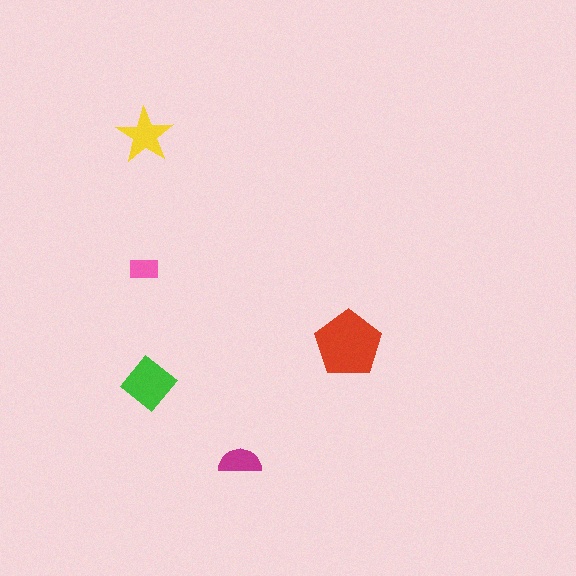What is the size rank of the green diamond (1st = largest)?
2nd.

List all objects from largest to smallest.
The red pentagon, the green diamond, the yellow star, the magenta semicircle, the pink rectangle.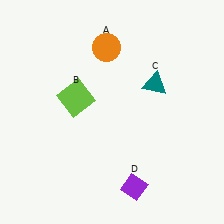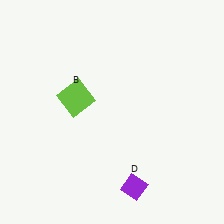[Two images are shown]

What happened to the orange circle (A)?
The orange circle (A) was removed in Image 2. It was in the top-left area of Image 1.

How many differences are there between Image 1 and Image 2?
There are 2 differences between the two images.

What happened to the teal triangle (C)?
The teal triangle (C) was removed in Image 2. It was in the top-right area of Image 1.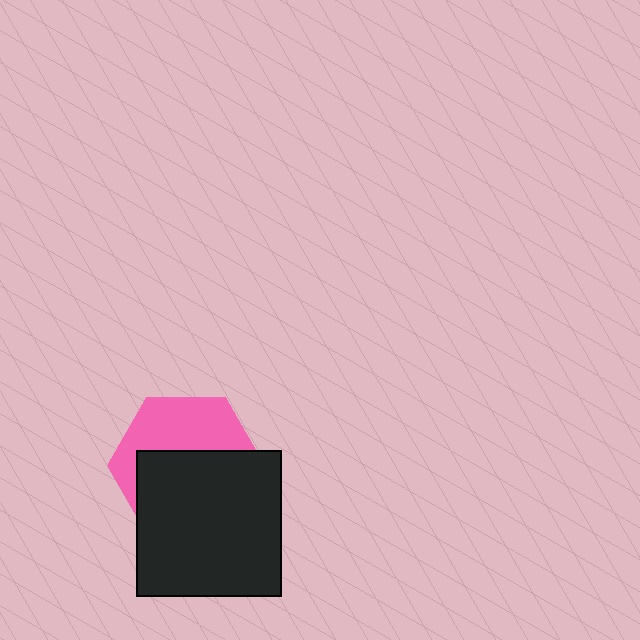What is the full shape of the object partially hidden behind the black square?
The partially hidden object is a pink hexagon.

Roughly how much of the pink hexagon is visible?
A small part of it is visible (roughly 42%).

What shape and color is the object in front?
The object in front is a black square.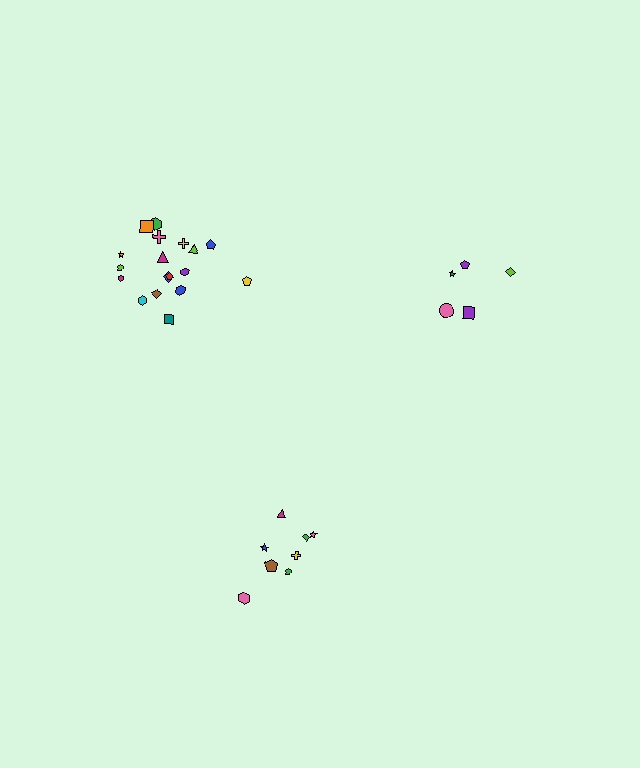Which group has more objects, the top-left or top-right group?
The top-left group.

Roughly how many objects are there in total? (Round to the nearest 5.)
Roughly 30 objects in total.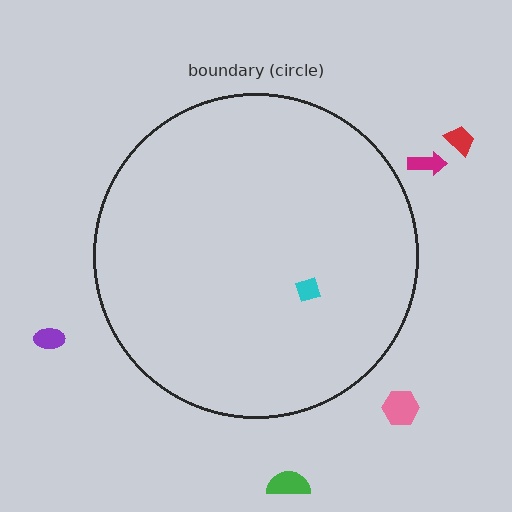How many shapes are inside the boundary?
1 inside, 5 outside.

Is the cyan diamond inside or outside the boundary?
Inside.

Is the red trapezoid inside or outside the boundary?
Outside.